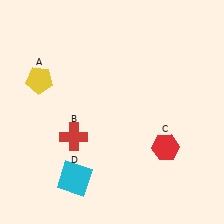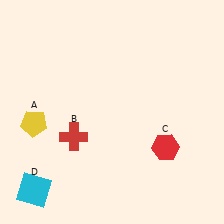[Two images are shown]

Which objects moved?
The objects that moved are: the yellow pentagon (A), the cyan square (D).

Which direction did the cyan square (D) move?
The cyan square (D) moved left.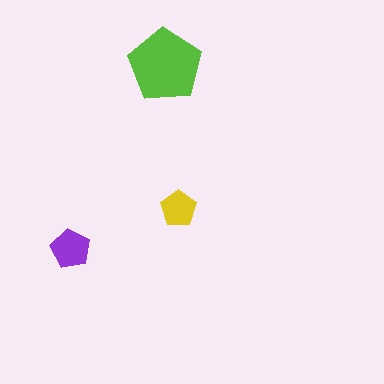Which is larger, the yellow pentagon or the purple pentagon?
The purple one.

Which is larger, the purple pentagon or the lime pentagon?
The lime one.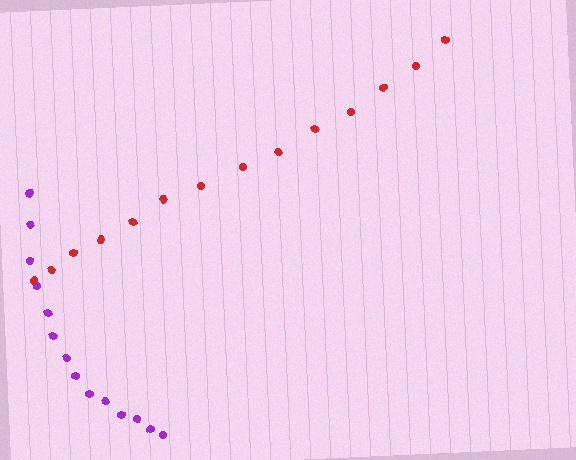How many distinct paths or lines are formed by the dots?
There are 2 distinct paths.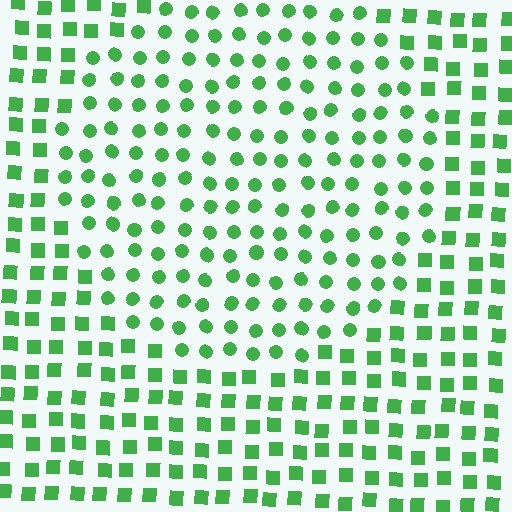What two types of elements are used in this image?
The image uses circles inside the circle region and squares outside it.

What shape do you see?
I see a circle.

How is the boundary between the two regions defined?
The boundary is defined by a change in element shape: circles inside vs. squares outside. All elements share the same color and spacing.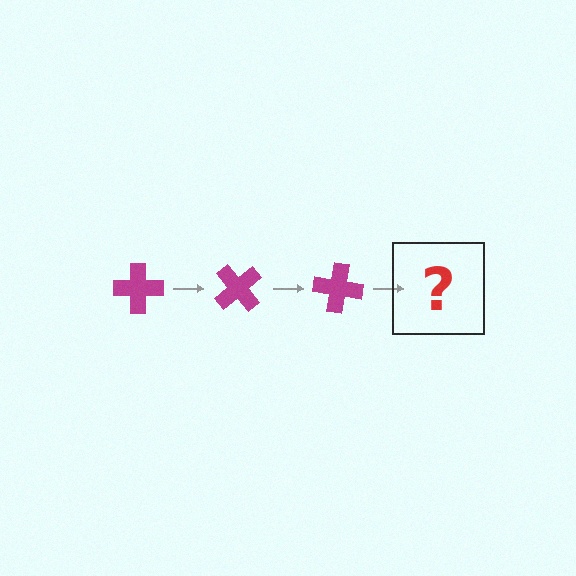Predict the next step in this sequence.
The next step is a magenta cross rotated 150 degrees.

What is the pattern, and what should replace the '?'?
The pattern is that the cross rotates 50 degrees each step. The '?' should be a magenta cross rotated 150 degrees.